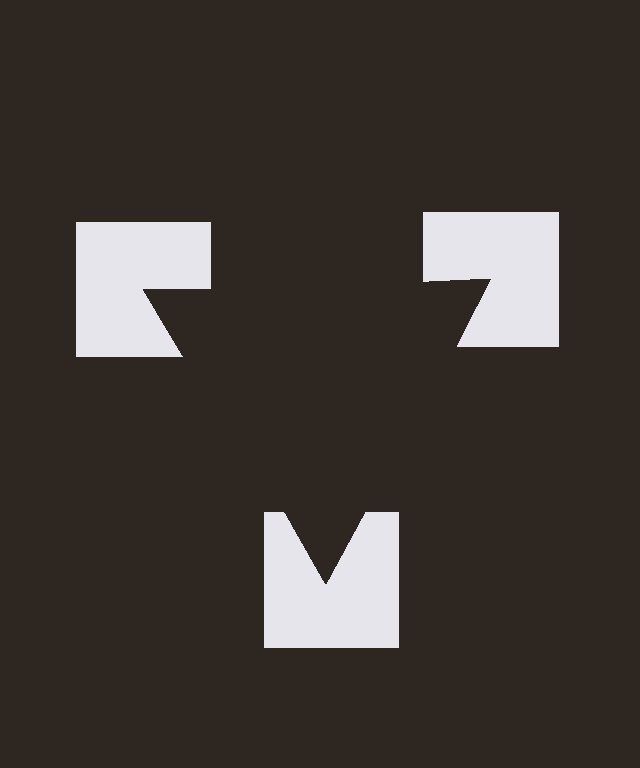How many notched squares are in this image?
There are 3 — one at each vertex of the illusory triangle.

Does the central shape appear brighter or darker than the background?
It typically appears slightly darker than the background, even though no actual brightness change is drawn.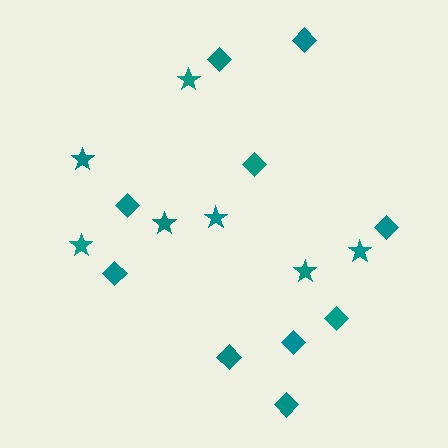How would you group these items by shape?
There are 2 groups: one group of stars (7) and one group of diamonds (10).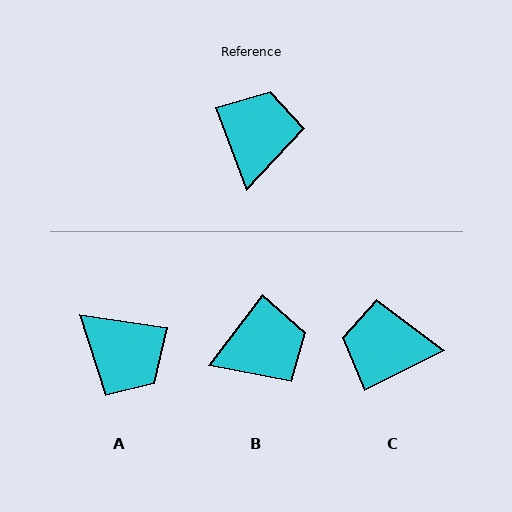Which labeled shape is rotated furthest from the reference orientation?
A, about 119 degrees away.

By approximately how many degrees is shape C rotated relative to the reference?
Approximately 96 degrees counter-clockwise.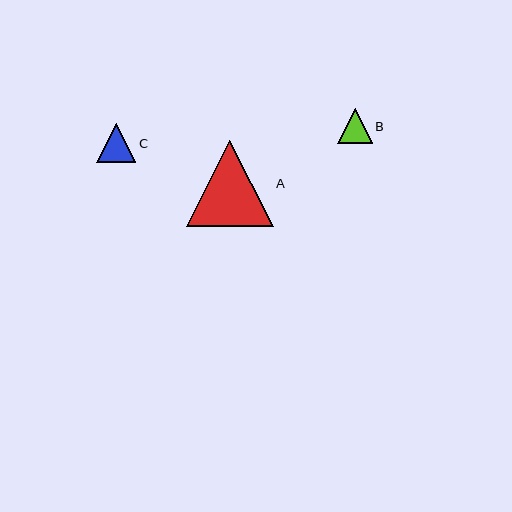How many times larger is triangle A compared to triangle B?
Triangle A is approximately 2.5 times the size of triangle B.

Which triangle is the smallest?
Triangle B is the smallest with a size of approximately 34 pixels.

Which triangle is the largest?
Triangle A is the largest with a size of approximately 86 pixels.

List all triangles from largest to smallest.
From largest to smallest: A, C, B.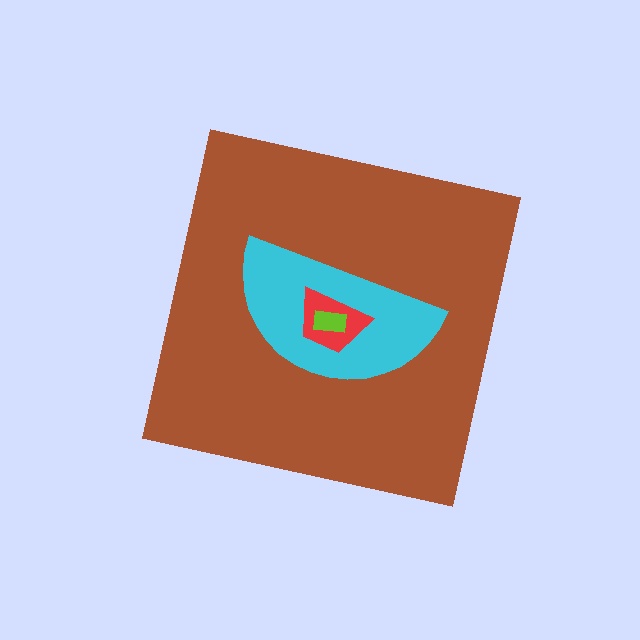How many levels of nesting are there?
4.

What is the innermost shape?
The lime rectangle.